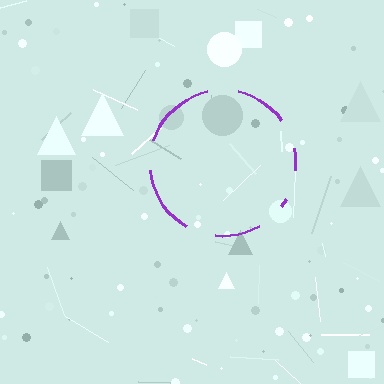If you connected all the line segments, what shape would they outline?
They would outline a circle.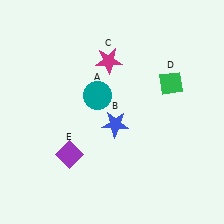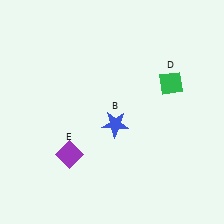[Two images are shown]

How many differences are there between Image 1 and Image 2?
There are 2 differences between the two images.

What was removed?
The magenta star (C), the teal circle (A) were removed in Image 2.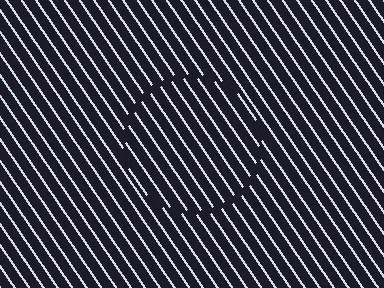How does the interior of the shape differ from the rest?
The interior of the shape contains the same grating, shifted by half a period — the contour is defined by the phase discontinuity where line-ends from the inner and outer gratings abut.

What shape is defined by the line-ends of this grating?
An illusory circle. The interior of the shape contains the same grating, shifted by half a period — the contour is defined by the phase discontinuity where line-ends from the inner and outer gratings abut.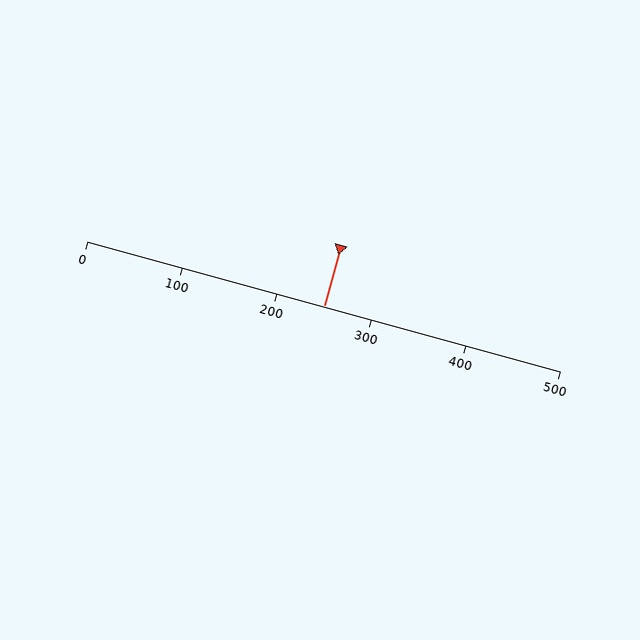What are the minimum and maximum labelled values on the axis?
The axis runs from 0 to 500.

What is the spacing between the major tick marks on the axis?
The major ticks are spaced 100 apart.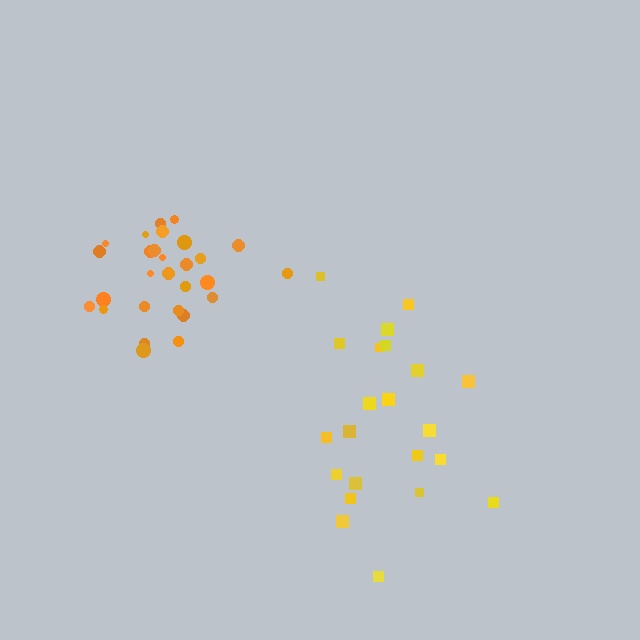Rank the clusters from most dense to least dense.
orange, yellow.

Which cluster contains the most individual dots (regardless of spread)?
Orange (29).